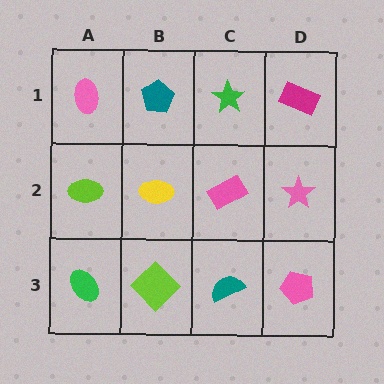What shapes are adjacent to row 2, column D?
A magenta rectangle (row 1, column D), a pink pentagon (row 3, column D), a pink rectangle (row 2, column C).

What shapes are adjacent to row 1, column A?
A lime ellipse (row 2, column A), a teal pentagon (row 1, column B).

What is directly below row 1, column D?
A pink star.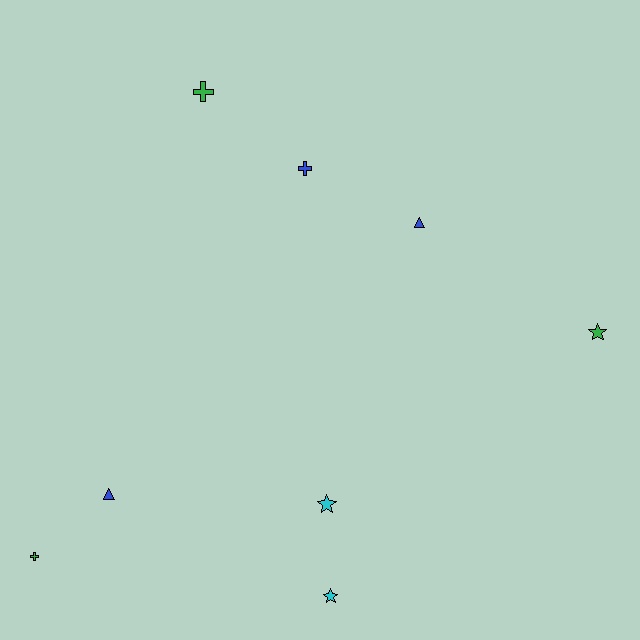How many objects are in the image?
There are 8 objects.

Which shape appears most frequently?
Cross, with 3 objects.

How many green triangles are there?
There are no green triangles.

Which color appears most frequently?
Blue, with 3 objects.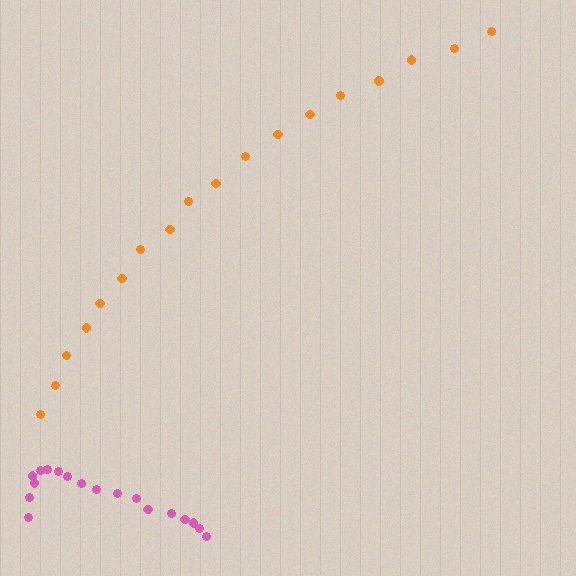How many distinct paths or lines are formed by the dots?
There are 2 distinct paths.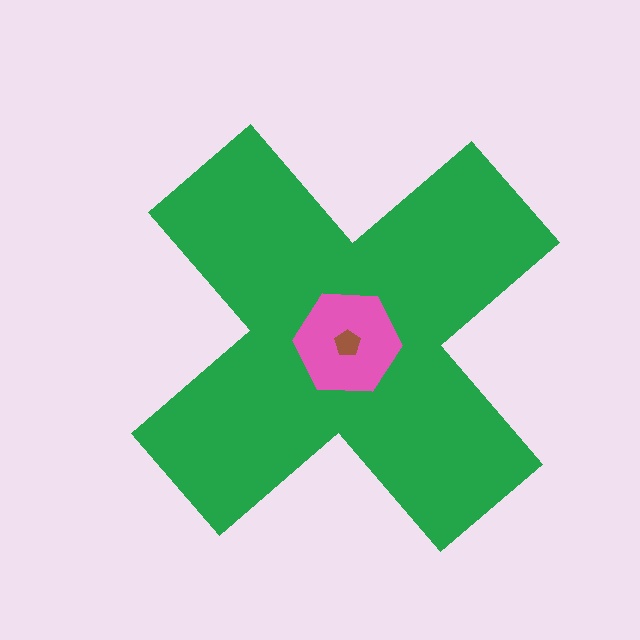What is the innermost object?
The brown pentagon.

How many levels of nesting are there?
3.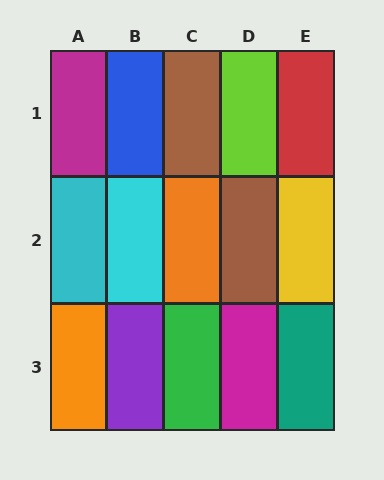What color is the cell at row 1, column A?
Magenta.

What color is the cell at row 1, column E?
Red.